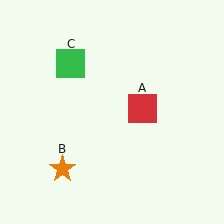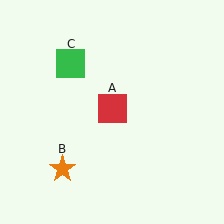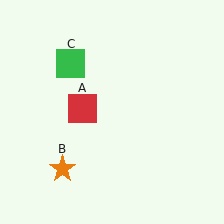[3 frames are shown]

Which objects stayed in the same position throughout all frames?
Orange star (object B) and green square (object C) remained stationary.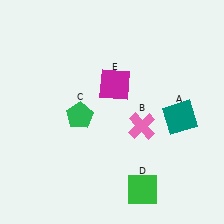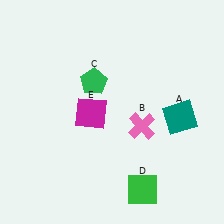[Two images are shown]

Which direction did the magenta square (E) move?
The magenta square (E) moved down.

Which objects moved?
The objects that moved are: the green pentagon (C), the magenta square (E).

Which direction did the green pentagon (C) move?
The green pentagon (C) moved up.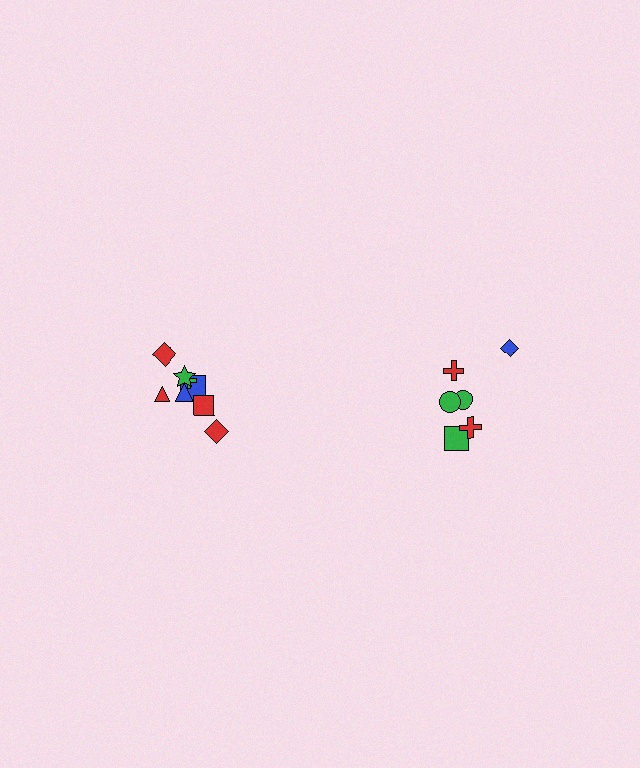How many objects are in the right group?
There are 6 objects.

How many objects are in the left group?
There are 8 objects.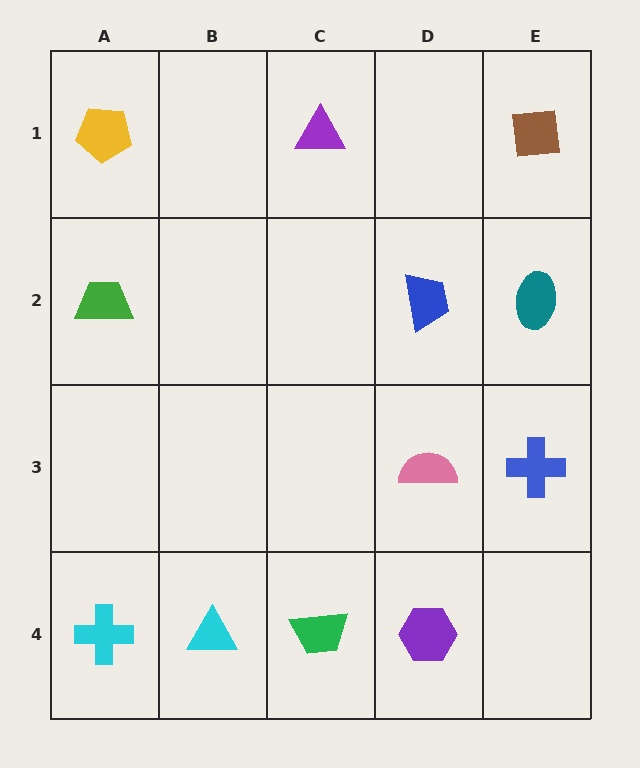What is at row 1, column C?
A purple triangle.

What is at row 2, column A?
A green trapezoid.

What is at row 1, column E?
A brown square.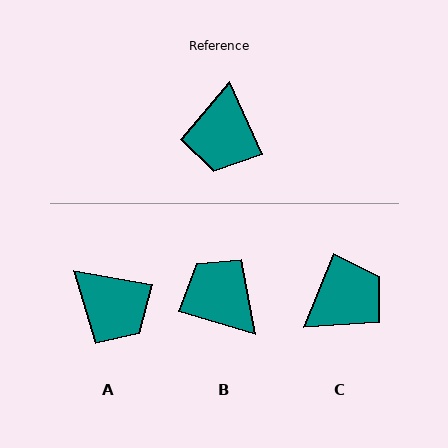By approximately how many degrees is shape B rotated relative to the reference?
Approximately 130 degrees clockwise.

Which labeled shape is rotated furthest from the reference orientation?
C, about 134 degrees away.